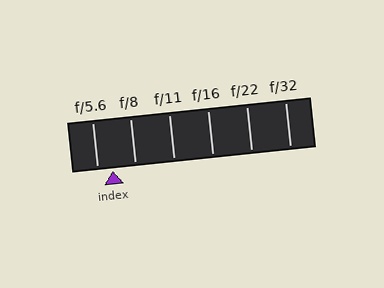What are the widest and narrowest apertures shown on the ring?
The widest aperture shown is f/5.6 and the narrowest is f/32.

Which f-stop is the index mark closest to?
The index mark is closest to f/5.6.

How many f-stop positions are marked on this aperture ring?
There are 6 f-stop positions marked.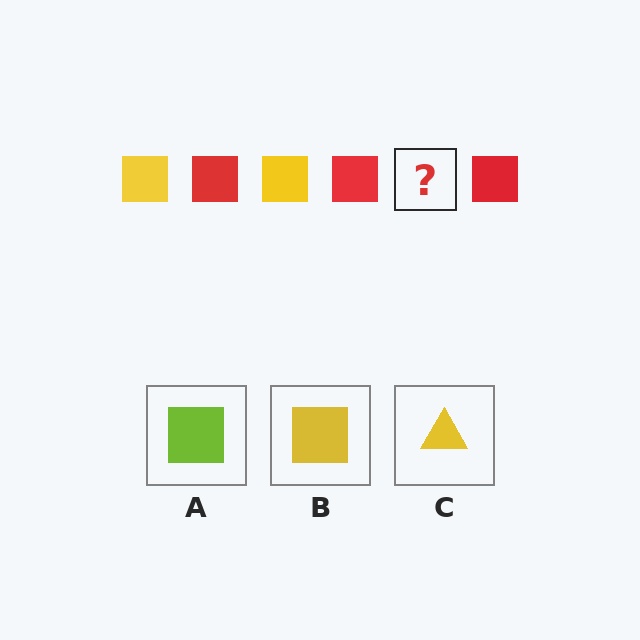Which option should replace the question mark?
Option B.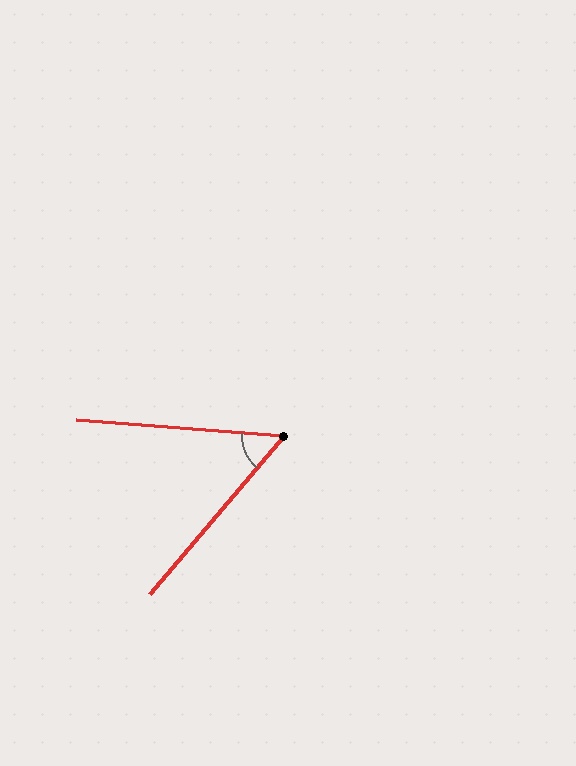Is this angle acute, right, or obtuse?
It is acute.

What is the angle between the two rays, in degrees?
Approximately 54 degrees.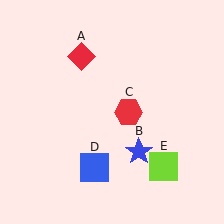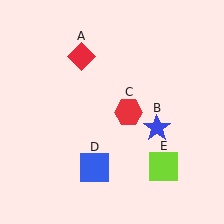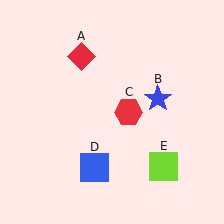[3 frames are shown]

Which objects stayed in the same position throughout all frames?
Red diamond (object A) and red hexagon (object C) and blue square (object D) and lime square (object E) remained stationary.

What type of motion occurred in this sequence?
The blue star (object B) rotated counterclockwise around the center of the scene.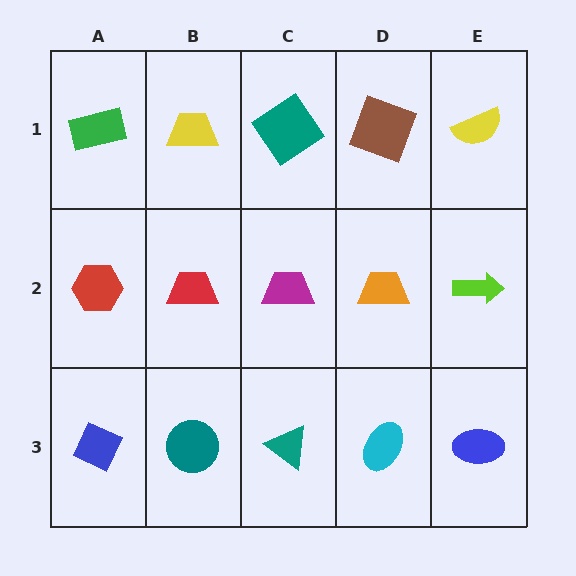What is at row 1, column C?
A teal diamond.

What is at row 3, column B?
A teal circle.